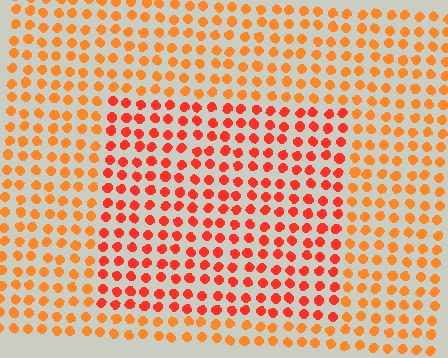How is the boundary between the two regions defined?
The boundary is defined purely by a slight shift in hue (about 24 degrees). Spacing, size, and orientation are identical on both sides.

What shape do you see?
I see a rectangle.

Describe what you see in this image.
The image is filled with small orange elements in a uniform arrangement. A rectangle-shaped region is visible where the elements are tinted to a slightly different hue, forming a subtle color boundary.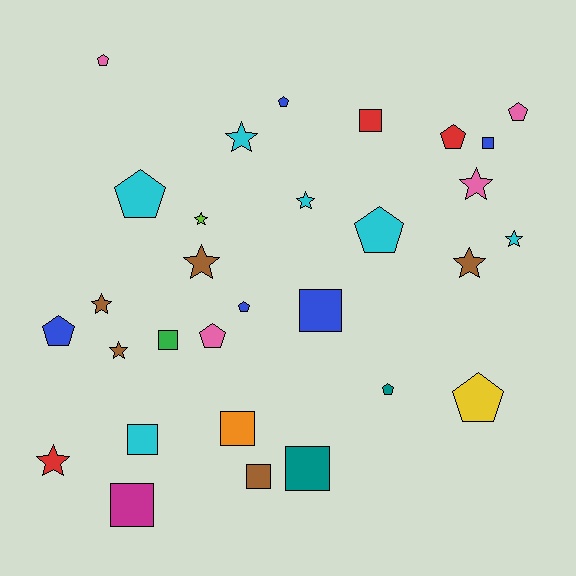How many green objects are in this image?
There is 1 green object.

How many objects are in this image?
There are 30 objects.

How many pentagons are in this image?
There are 11 pentagons.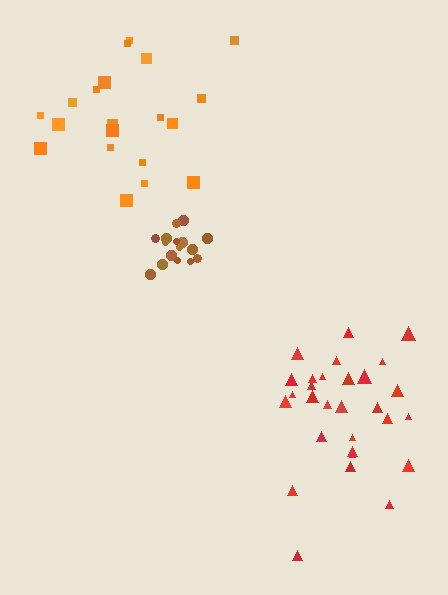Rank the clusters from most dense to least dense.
brown, red, orange.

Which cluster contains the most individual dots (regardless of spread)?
Red (29).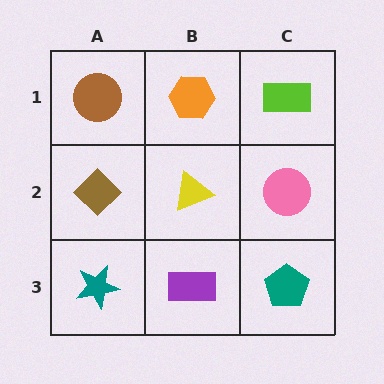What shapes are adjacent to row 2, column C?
A lime rectangle (row 1, column C), a teal pentagon (row 3, column C), a yellow triangle (row 2, column B).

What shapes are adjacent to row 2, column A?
A brown circle (row 1, column A), a teal star (row 3, column A), a yellow triangle (row 2, column B).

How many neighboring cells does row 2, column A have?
3.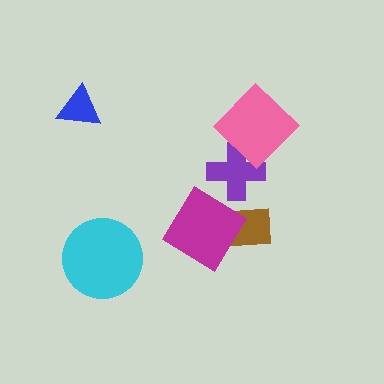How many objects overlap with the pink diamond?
1 object overlaps with the pink diamond.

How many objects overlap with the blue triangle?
0 objects overlap with the blue triangle.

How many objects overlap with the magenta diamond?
1 object overlaps with the magenta diamond.